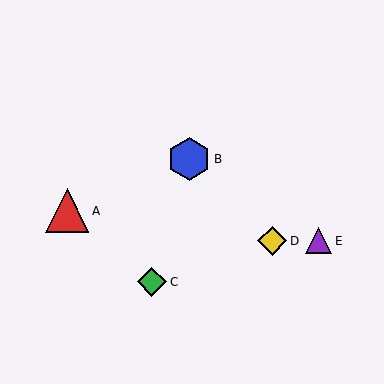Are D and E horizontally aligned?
Yes, both are at y≈241.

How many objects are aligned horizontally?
2 objects (D, E) are aligned horizontally.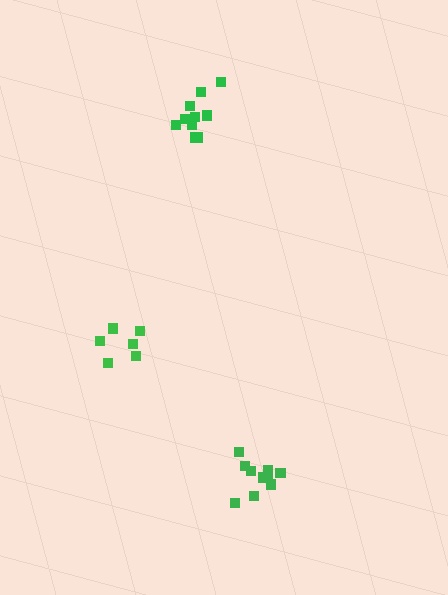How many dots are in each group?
Group 1: 10 dots, Group 2: 10 dots, Group 3: 6 dots (26 total).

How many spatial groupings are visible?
There are 3 spatial groupings.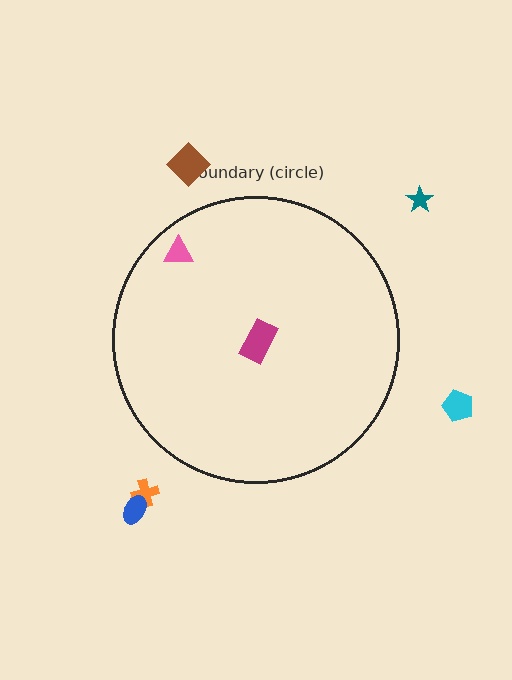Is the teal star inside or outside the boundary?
Outside.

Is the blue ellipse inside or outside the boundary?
Outside.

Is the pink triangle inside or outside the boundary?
Inside.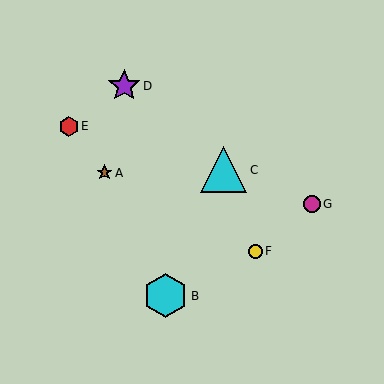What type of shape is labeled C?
Shape C is a cyan triangle.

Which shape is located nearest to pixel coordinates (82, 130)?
The red hexagon (labeled E) at (69, 126) is nearest to that location.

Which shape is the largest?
The cyan triangle (labeled C) is the largest.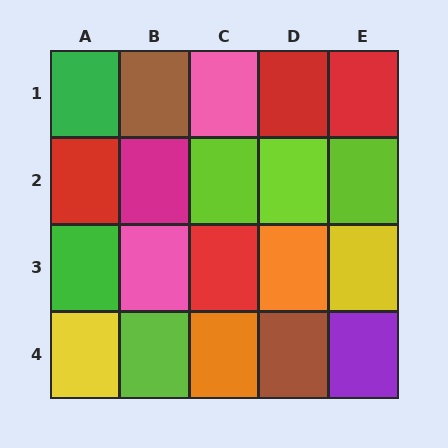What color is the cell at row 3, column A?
Green.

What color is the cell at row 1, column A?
Green.